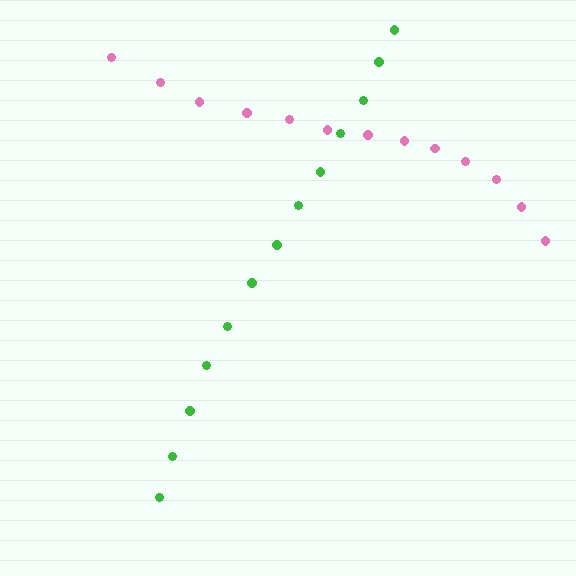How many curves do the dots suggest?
There are 2 distinct paths.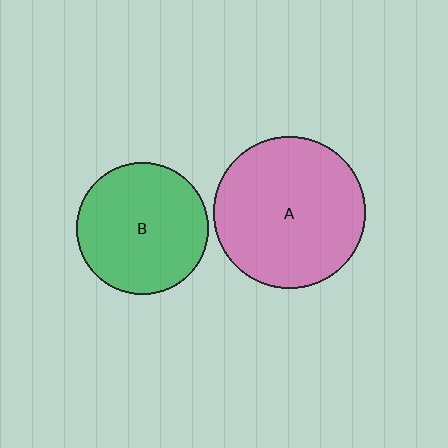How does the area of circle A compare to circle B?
Approximately 1.3 times.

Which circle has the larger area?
Circle A (pink).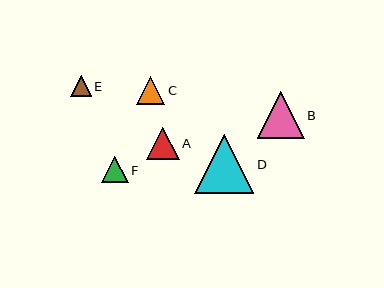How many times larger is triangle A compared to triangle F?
Triangle A is approximately 1.3 times the size of triangle F.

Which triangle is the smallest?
Triangle E is the smallest with a size of approximately 20 pixels.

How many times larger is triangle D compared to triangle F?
Triangle D is approximately 2.3 times the size of triangle F.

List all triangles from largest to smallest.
From largest to smallest: D, B, A, C, F, E.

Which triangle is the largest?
Triangle D is the largest with a size of approximately 59 pixels.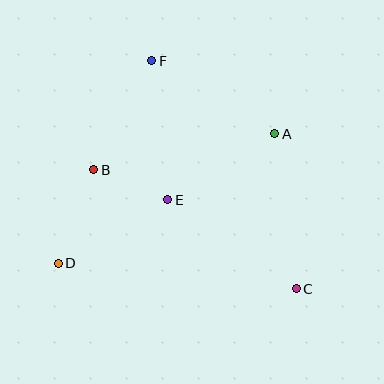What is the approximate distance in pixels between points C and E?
The distance between C and E is approximately 156 pixels.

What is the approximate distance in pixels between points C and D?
The distance between C and D is approximately 239 pixels.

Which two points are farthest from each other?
Points C and F are farthest from each other.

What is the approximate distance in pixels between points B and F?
The distance between B and F is approximately 124 pixels.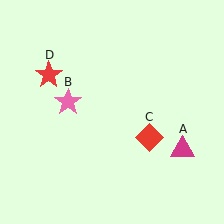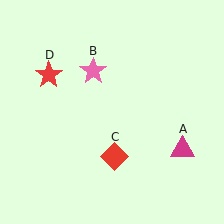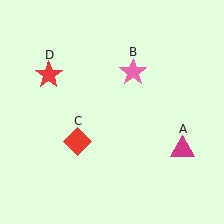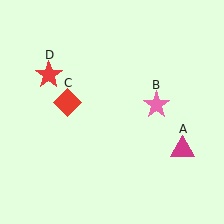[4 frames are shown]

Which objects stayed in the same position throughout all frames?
Magenta triangle (object A) and red star (object D) remained stationary.